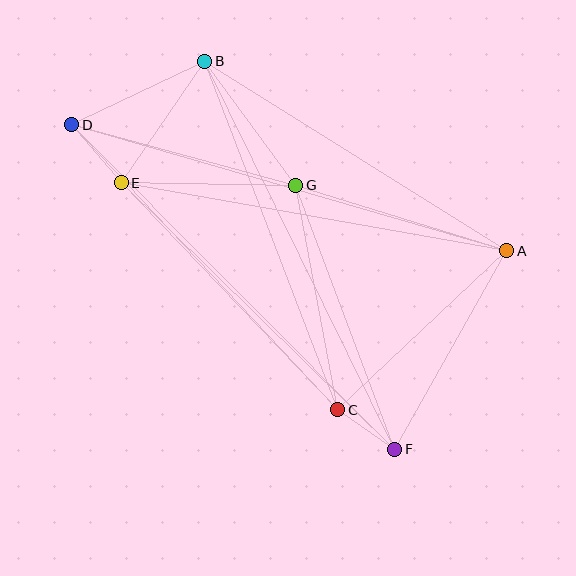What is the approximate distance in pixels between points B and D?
The distance between B and D is approximately 147 pixels.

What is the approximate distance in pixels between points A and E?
The distance between A and E is approximately 391 pixels.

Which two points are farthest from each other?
Points D and F are farthest from each other.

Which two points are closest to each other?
Points C and F are closest to each other.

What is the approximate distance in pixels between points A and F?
The distance between A and F is approximately 228 pixels.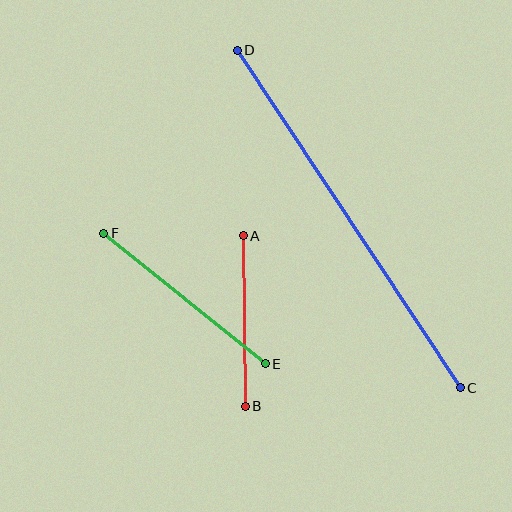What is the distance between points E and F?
The distance is approximately 207 pixels.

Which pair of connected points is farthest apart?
Points C and D are farthest apart.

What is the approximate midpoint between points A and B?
The midpoint is at approximately (244, 321) pixels.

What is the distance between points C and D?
The distance is approximately 404 pixels.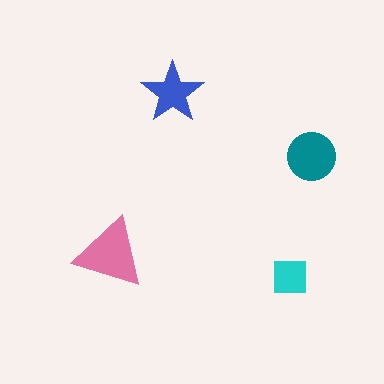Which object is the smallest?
The cyan square.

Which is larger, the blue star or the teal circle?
The teal circle.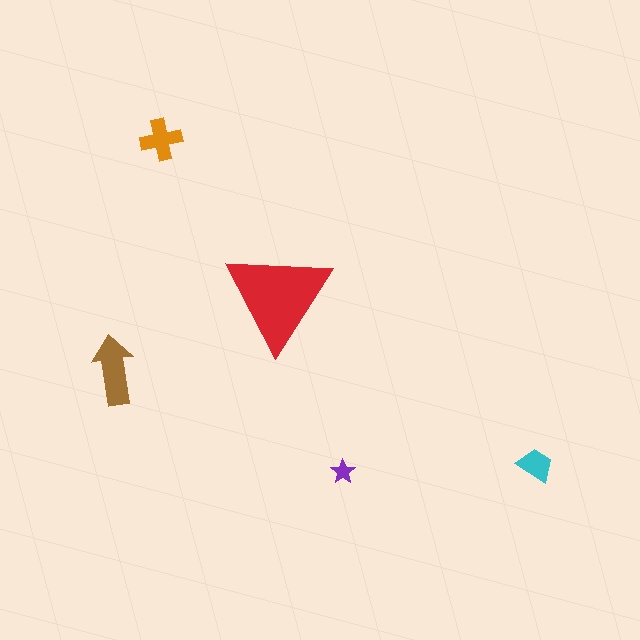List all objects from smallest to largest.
The purple star, the cyan trapezoid, the orange cross, the brown arrow, the red triangle.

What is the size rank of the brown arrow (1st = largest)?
2nd.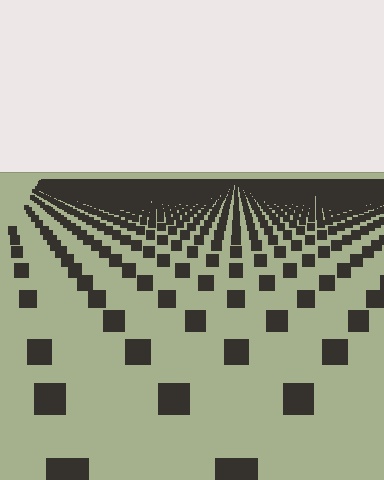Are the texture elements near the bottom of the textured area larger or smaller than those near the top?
Larger. Near the bottom, elements are closer to the viewer and appear at a bigger on-screen size.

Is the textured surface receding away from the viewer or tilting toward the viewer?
The surface is receding away from the viewer. Texture elements get smaller and denser toward the top.